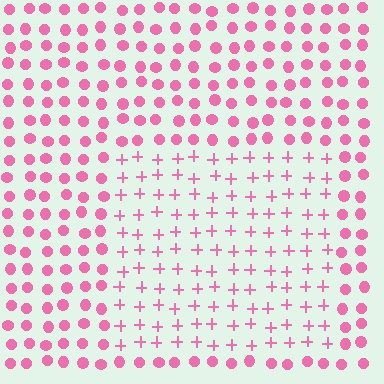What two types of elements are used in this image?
The image uses plus signs inside the rectangle region and circles outside it.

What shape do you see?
I see a rectangle.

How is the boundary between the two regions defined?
The boundary is defined by a change in element shape: plus signs inside vs. circles outside. All elements share the same color and spacing.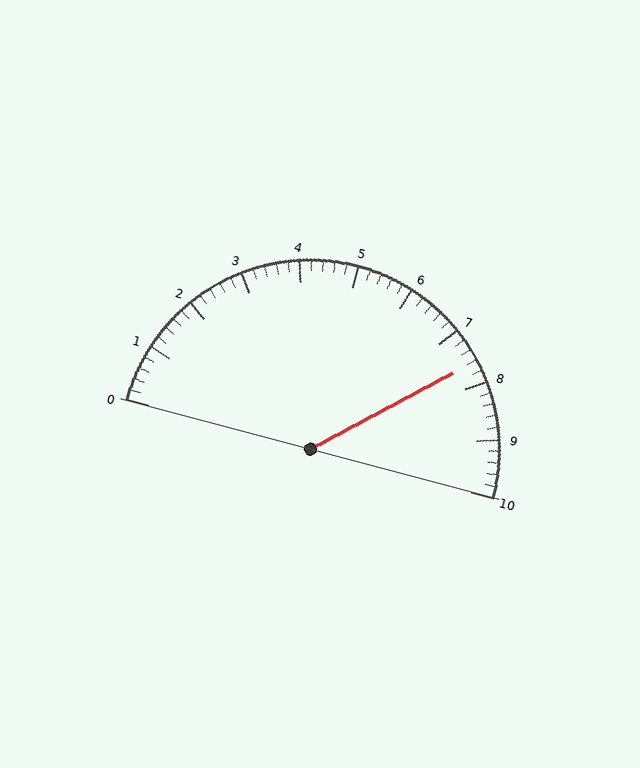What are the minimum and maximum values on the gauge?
The gauge ranges from 0 to 10.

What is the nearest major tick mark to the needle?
The nearest major tick mark is 8.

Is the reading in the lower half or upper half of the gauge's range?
The reading is in the upper half of the range (0 to 10).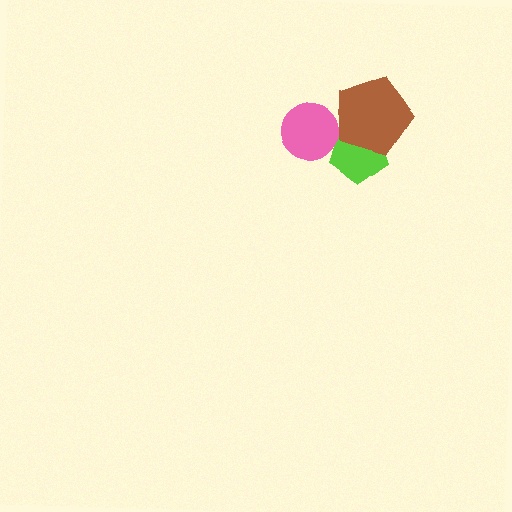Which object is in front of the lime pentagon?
The brown pentagon is in front of the lime pentagon.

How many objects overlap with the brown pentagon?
1 object overlaps with the brown pentagon.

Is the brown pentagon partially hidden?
No, no other shape covers it.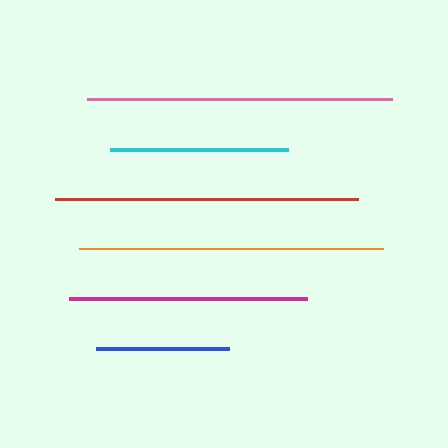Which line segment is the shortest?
The blue line is the shortest at approximately 133 pixels.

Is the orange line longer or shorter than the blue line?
The orange line is longer than the blue line.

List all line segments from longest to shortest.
From longest to shortest: pink, red, orange, magenta, cyan, blue.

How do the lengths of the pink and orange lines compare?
The pink and orange lines are approximately the same length.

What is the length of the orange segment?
The orange segment is approximately 303 pixels long.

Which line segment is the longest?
The pink line is the longest at approximately 305 pixels.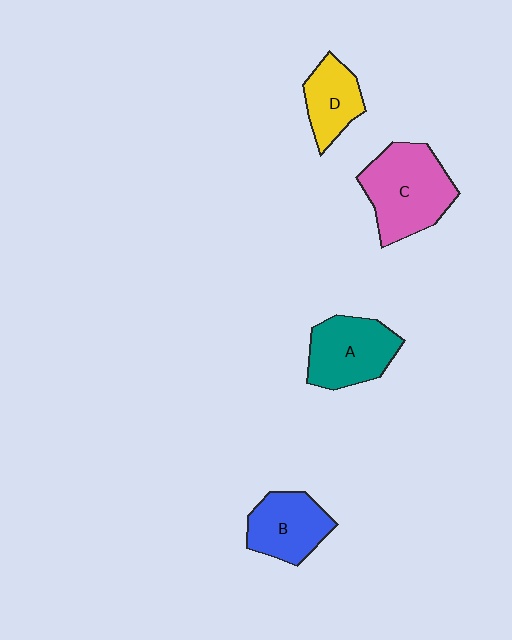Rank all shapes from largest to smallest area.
From largest to smallest: C (pink), A (teal), B (blue), D (yellow).